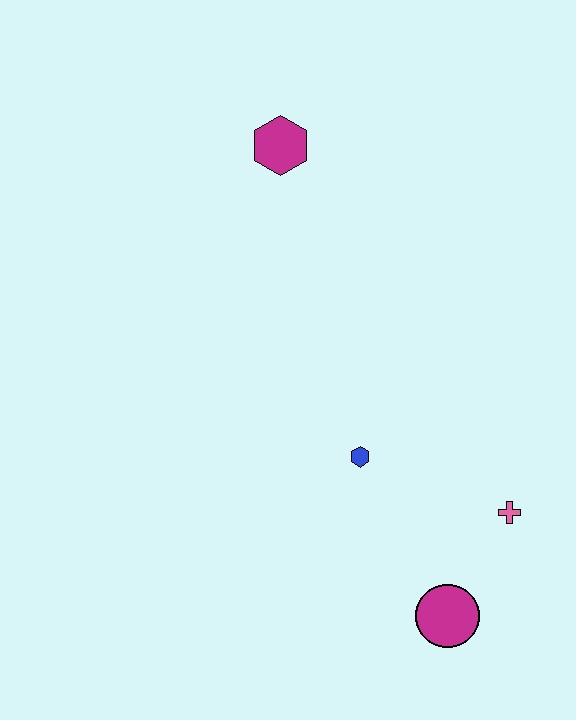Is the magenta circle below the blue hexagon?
Yes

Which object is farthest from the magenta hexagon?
The magenta circle is farthest from the magenta hexagon.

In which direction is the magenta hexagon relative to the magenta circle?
The magenta hexagon is above the magenta circle.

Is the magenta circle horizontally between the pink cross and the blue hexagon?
Yes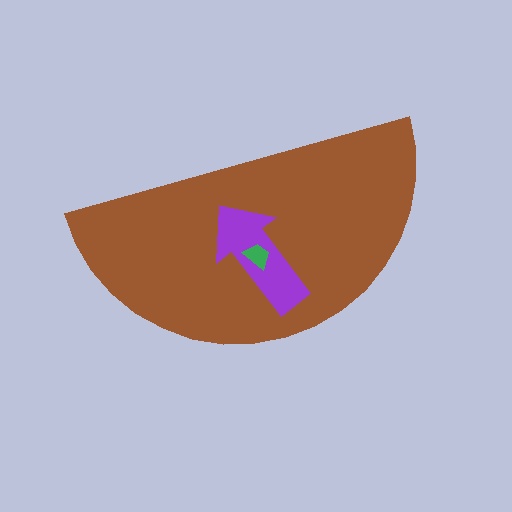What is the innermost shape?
The green trapezoid.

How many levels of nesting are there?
3.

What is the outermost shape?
The brown semicircle.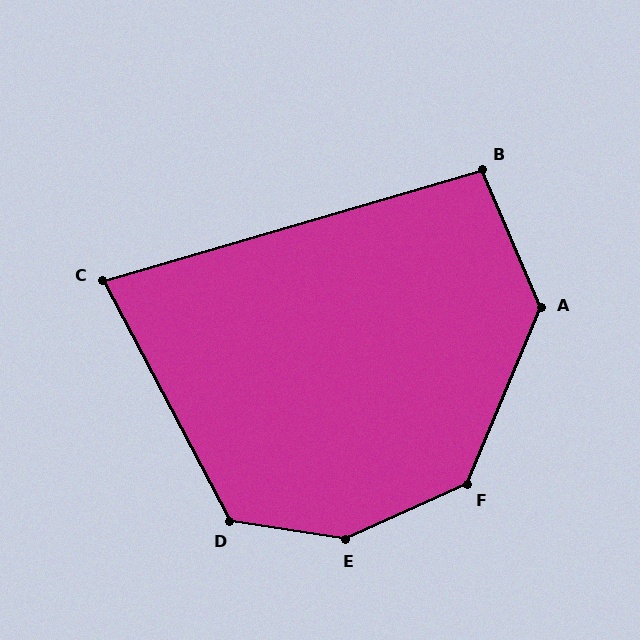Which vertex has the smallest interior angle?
C, at approximately 78 degrees.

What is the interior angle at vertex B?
Approximately 97 degrees (obtuse).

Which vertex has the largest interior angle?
E, at approximately 147 degrees.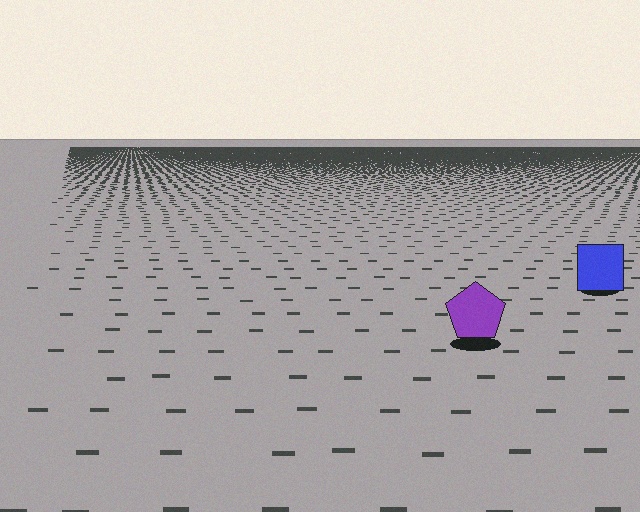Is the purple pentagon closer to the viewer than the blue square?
Yes. The purple pentagon is closer — you can tell from the texture gradient: the ground texture is coarser near it.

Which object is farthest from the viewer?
The blue square is farthest from the viewer. It appears smaller and the ground texture around it is denser.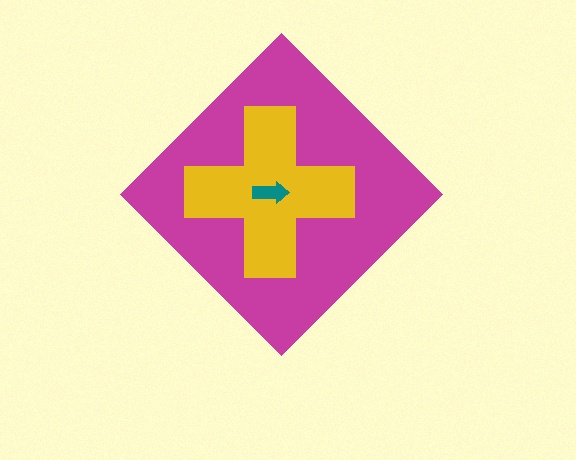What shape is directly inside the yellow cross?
The teal arrow.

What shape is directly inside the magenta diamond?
The yellow cross.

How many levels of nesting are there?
3.